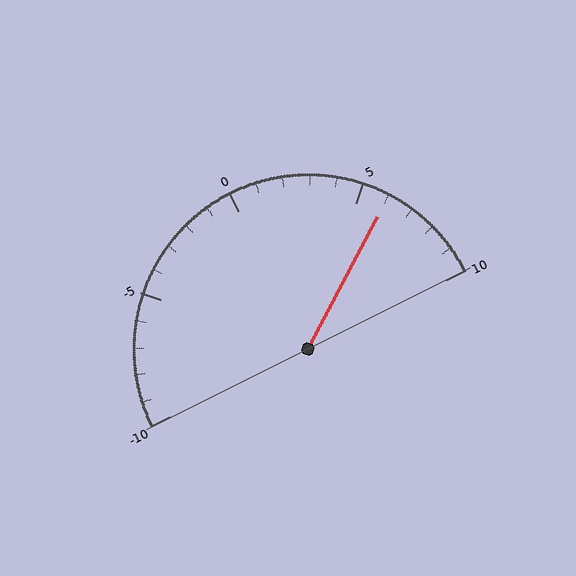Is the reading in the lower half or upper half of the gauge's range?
The reading is in the upper half of the range (-10 to 10).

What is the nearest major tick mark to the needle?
The nearest major tick mark is 5.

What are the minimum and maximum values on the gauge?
The gauge ranges from -10 to 10.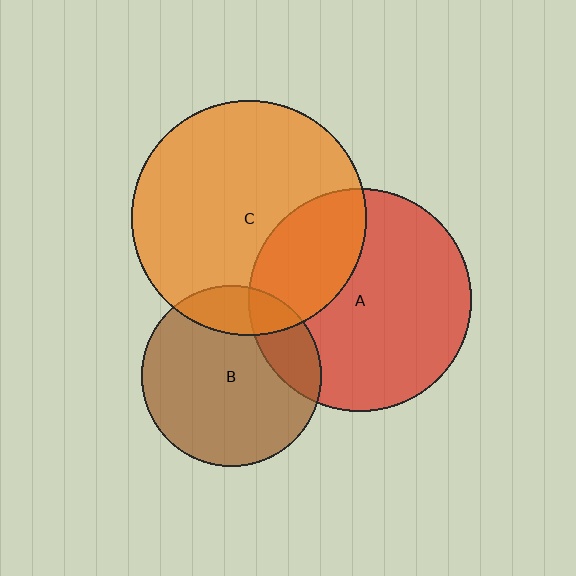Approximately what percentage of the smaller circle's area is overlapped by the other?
Approximately 30%.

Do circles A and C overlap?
Yes.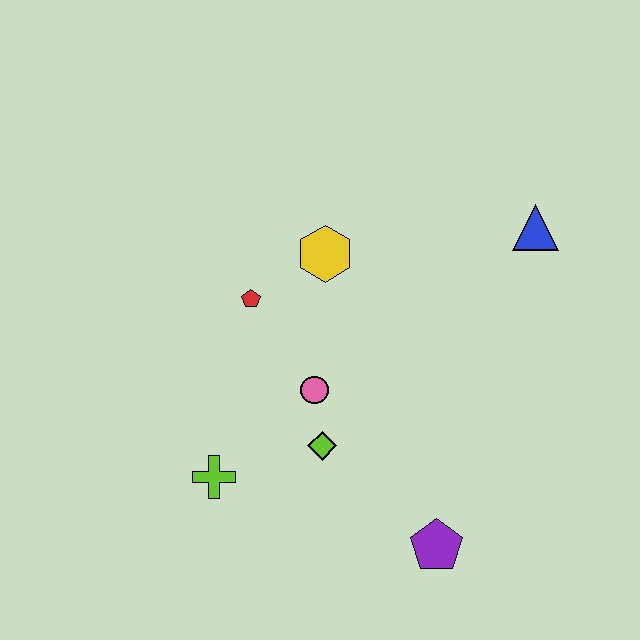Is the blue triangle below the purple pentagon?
No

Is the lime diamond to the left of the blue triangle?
Yes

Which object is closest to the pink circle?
The lime diamond is closest to the pink circle.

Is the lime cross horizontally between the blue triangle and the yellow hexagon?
No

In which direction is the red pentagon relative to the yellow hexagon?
The red pentagon is to the left of the yellow hexagon.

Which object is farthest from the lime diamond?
The blue triangle is farthest from the lime diamond.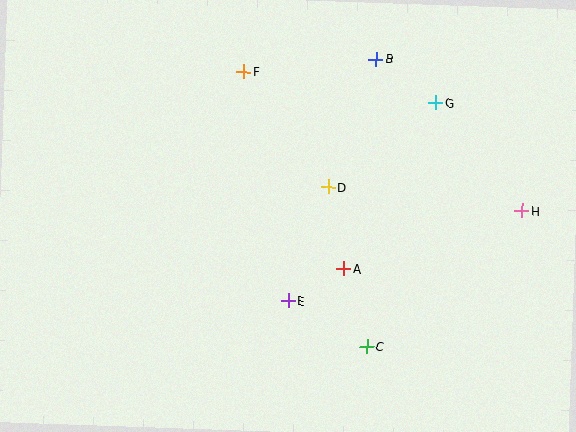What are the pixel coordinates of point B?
Point B is at (376, 59).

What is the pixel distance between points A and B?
The distance between A and B is 212 pixels.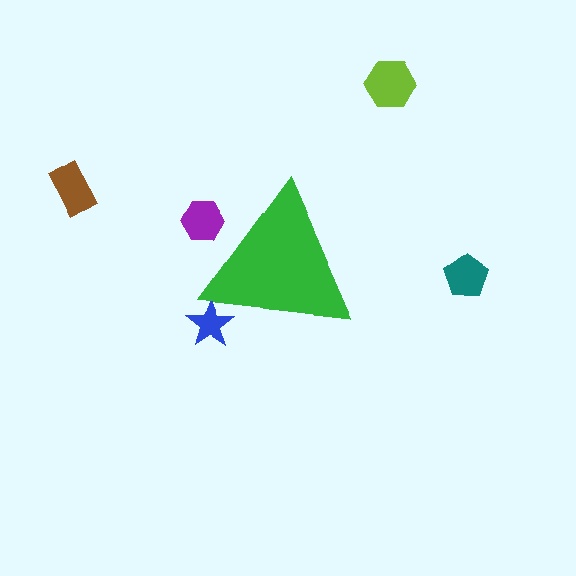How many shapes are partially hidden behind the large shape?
2 shapes are partially hidden.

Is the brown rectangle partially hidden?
No, the brown rectangle is fully visible.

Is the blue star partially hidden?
Yes, the blue star is partially hidden behind the green triangle.